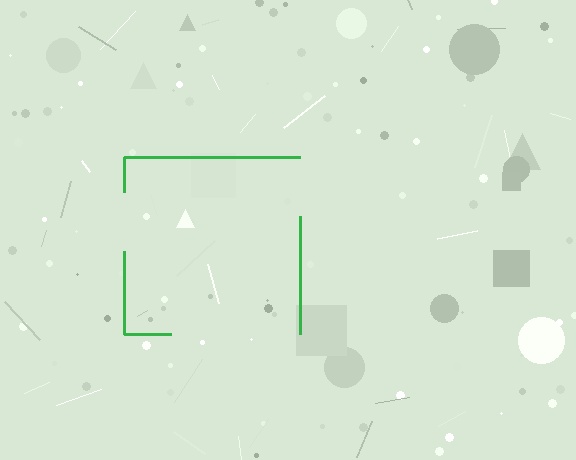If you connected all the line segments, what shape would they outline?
They would outline a square.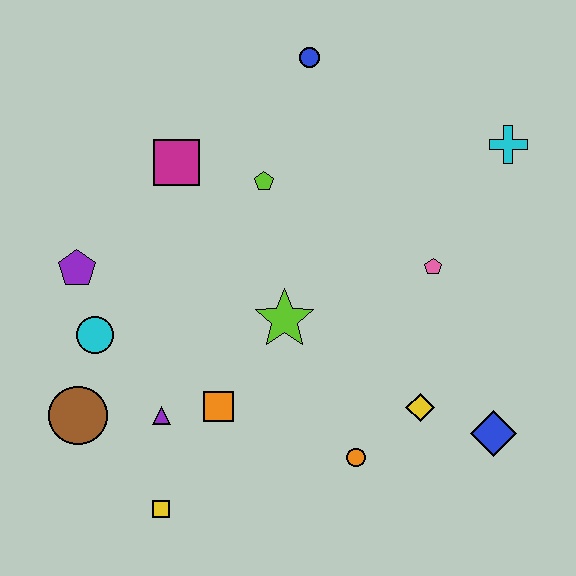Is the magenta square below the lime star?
No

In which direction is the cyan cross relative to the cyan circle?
The cyan cross is to the right of the cyan circle.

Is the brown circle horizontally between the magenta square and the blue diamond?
No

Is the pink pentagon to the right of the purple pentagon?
Yes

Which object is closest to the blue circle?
The lime pentagon is closest to the blue circle.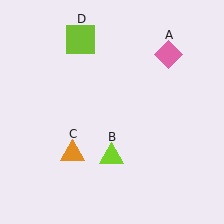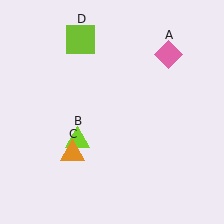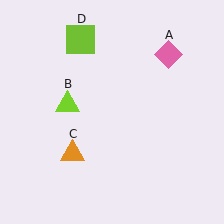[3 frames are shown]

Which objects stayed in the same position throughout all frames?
Pink diamond (object A) and orange triangle (object C) and lime square (object D) remained stationary.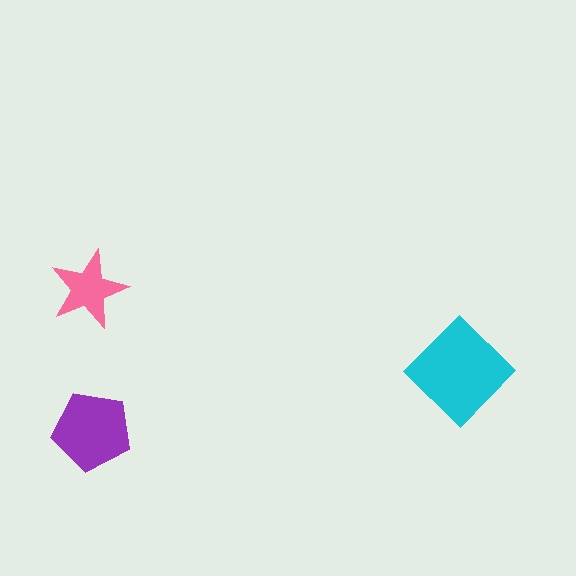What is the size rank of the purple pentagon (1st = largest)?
2nd.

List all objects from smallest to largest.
The pink star, the purple pentagon, the cyan diamond.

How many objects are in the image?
There are 3 objects in the image.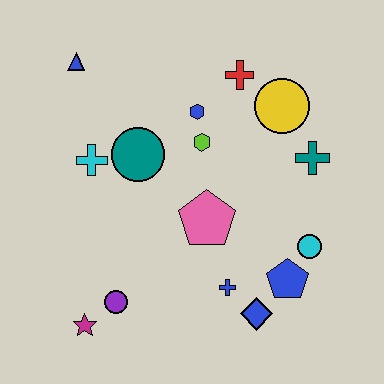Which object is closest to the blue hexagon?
The lime hexagon is closest to the blue hexagon.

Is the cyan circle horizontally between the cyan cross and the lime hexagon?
No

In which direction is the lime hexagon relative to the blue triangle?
The lime hexagon is to the right of the blue triangle.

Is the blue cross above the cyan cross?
No